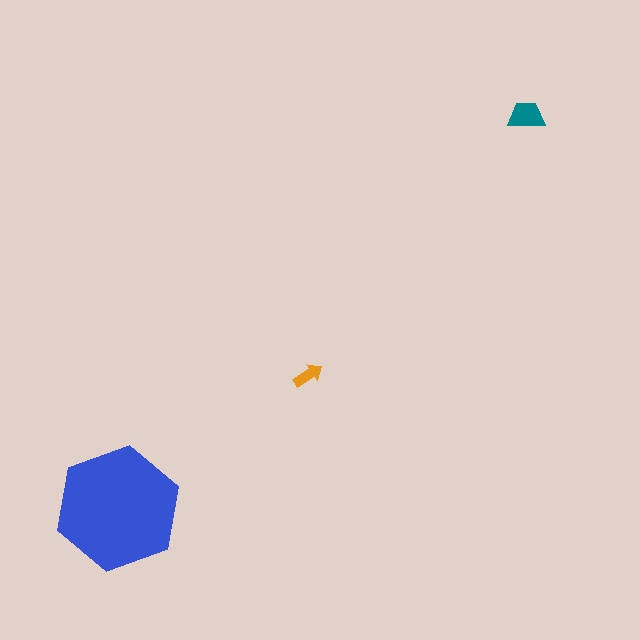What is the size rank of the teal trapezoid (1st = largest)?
2nd.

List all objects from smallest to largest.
The orange arrow, the teal trapezoid, the blue hexagon.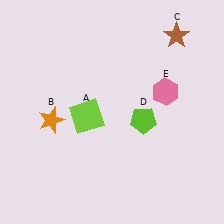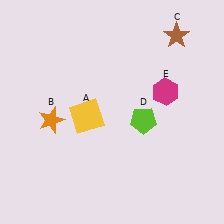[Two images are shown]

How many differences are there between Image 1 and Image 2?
There are 2 differences between the two images.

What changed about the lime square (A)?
In Image 1, A is lime. In Image 2, it changed to yellow.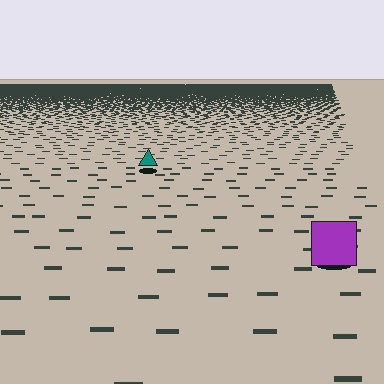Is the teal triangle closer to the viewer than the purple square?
No. The purple square is closer — you can tell from the texture gradient: the ground texture is coarser near it.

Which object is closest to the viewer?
The purple square is closest. The texture marks near it are larger and more spread out.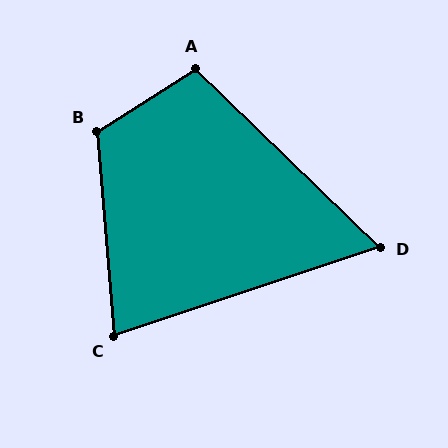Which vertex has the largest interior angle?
B, at approximately 117 degrees.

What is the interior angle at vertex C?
Approximately 76 degrees (acute).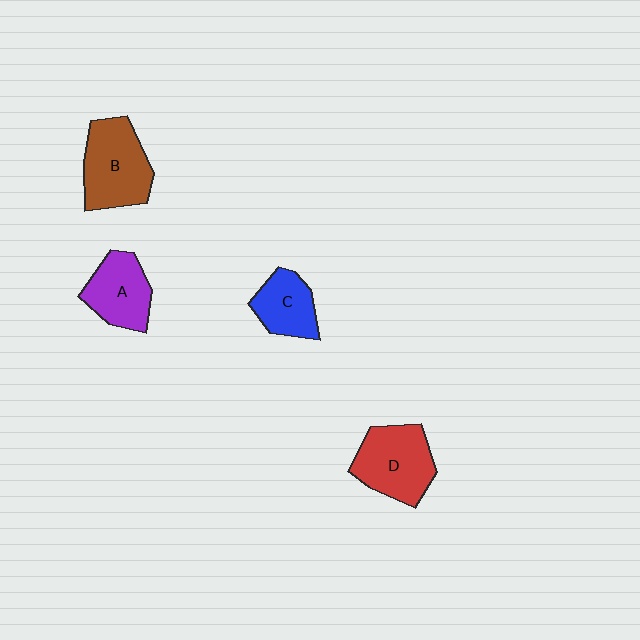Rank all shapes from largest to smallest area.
From largest to smallest: B (brown), D (red), A (purple), C (blue).